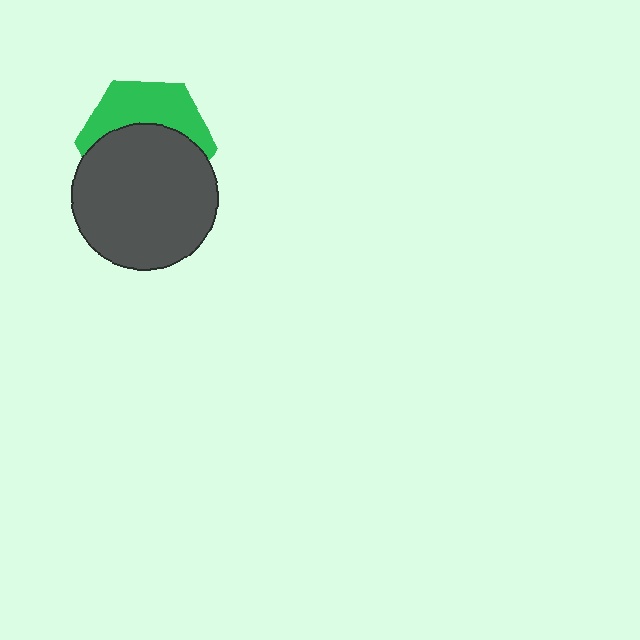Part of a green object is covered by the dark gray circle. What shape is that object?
It is a hexagon.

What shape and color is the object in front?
The object in front is a dark gray circle.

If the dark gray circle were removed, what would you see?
You would see the complete green hexagon.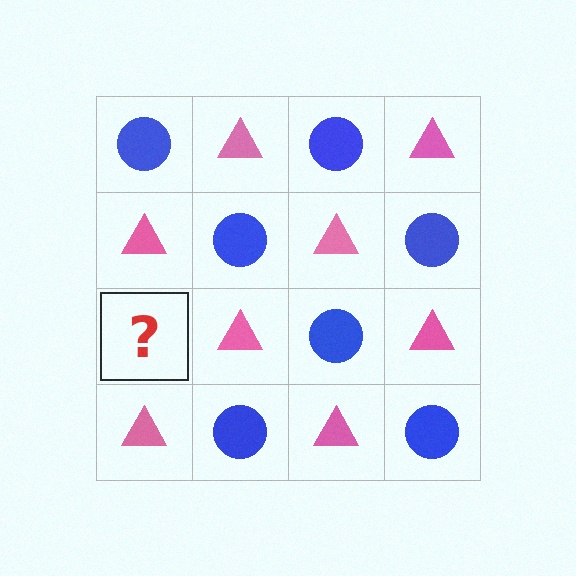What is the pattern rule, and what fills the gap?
The rule is that it alternates blue circle and pink triangle in a checkerboard pattern. The gap should be filled with a blue circle.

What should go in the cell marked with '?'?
The missing cell should contain a blue circle.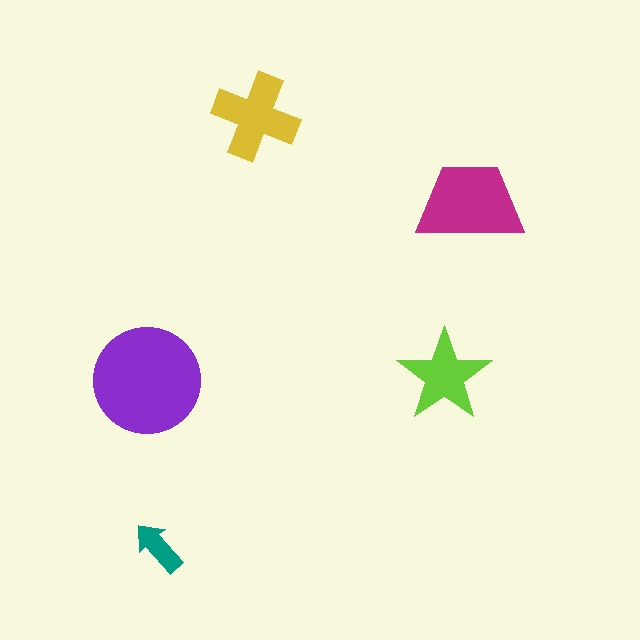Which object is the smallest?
The teal arrow.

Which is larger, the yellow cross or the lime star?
The yellow cross.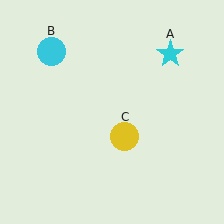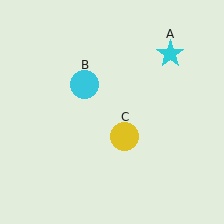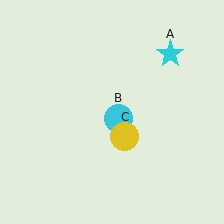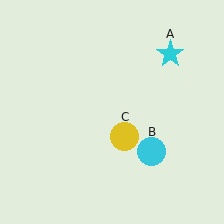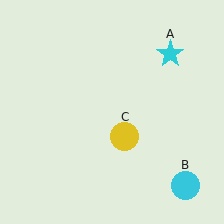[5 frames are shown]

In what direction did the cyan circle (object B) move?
The cyan circle (object B) moved down and to the right.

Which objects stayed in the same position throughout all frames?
Cyan star (object A) and yellow circle (object C) remained stationary.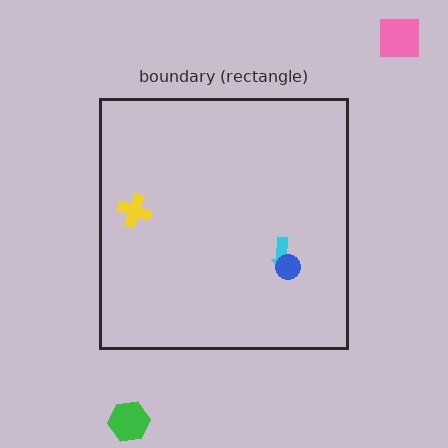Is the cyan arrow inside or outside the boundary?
Inside.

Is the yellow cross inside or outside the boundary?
Inside.